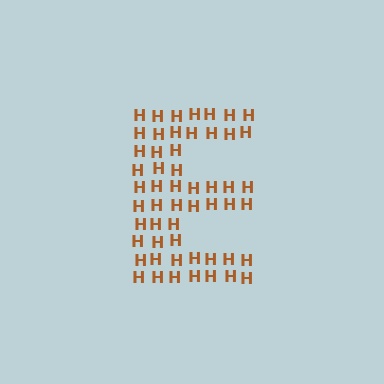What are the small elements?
The small elements are letter H's.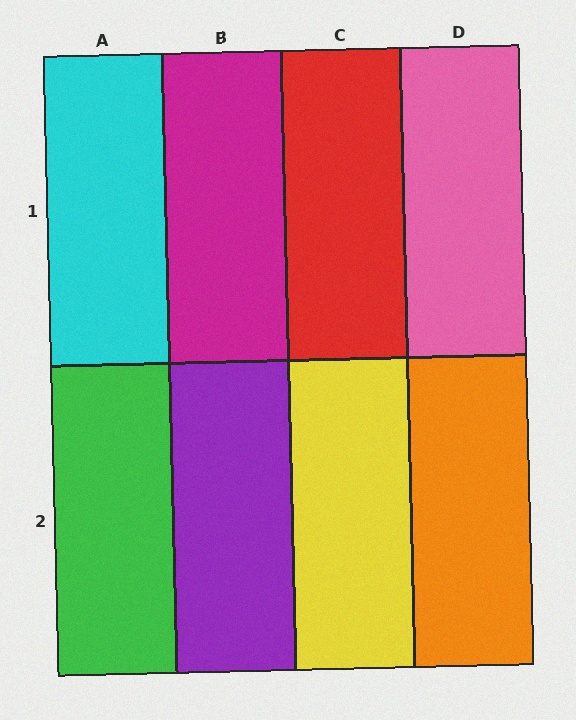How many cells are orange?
1 cell is orange.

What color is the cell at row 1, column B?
Magenta.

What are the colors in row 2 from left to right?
Green, purple, yellow, orange.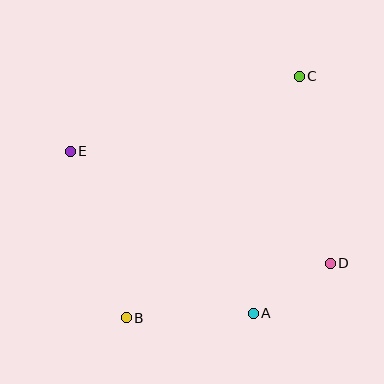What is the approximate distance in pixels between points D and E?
The distance between D and E is approximately 283 pixels.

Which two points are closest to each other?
Points A and D are closest to each other.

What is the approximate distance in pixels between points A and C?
The distance between A and C is approximately 242 pixels.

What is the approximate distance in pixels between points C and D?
The distance between C and D is approximately 190 pixels.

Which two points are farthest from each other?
Points B and C are farthest from each other.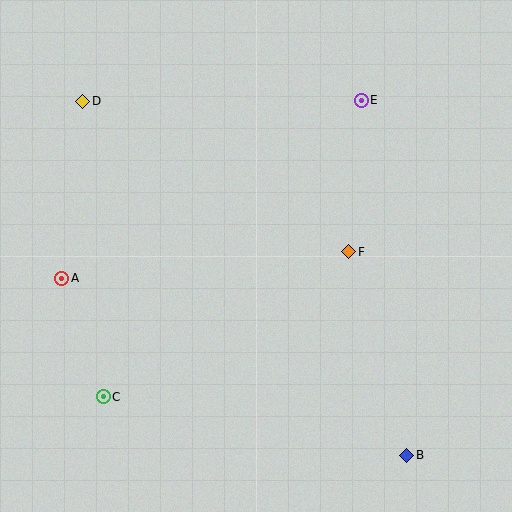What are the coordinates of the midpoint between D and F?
The midpoint between D and F is at (216, 176).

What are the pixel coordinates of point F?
Point F is at (349, 252).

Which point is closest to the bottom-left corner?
Point C is closest to the bottom-left corner.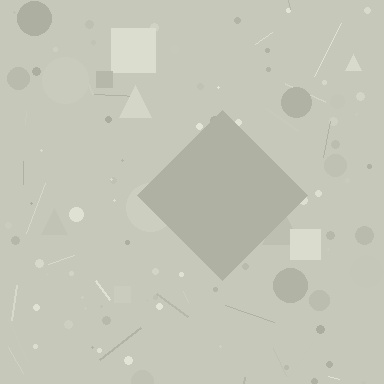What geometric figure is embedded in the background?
A diamond is embedded in the background.